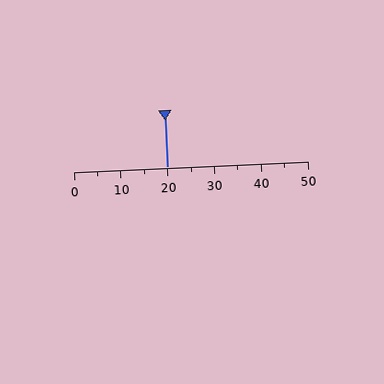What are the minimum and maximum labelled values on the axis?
The axis runs from 0 to 50.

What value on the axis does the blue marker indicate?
The marker indicates approximately 20.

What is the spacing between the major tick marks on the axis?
The major ticks are spaced 10 apart.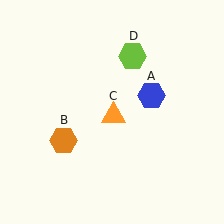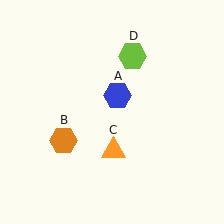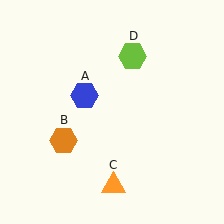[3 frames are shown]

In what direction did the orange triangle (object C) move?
The orange triangle (object C) moved down.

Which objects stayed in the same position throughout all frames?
Orange hexagon (object B) and lime hexagon (object D) remained stationary.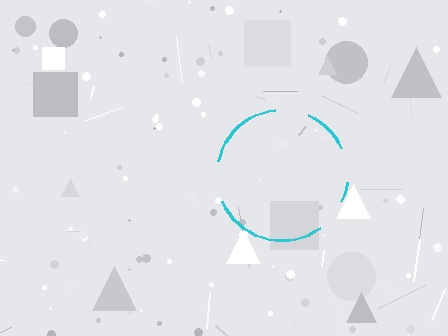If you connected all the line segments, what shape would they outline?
They would outline a circle.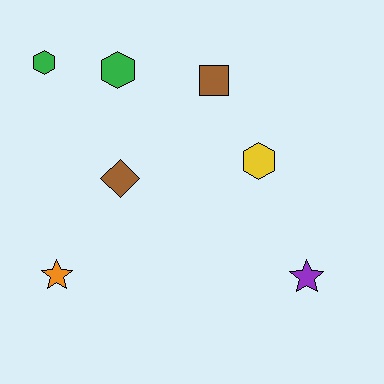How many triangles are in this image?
There are no triangles.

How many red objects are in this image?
There are no red objects.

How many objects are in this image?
There are 7 objects.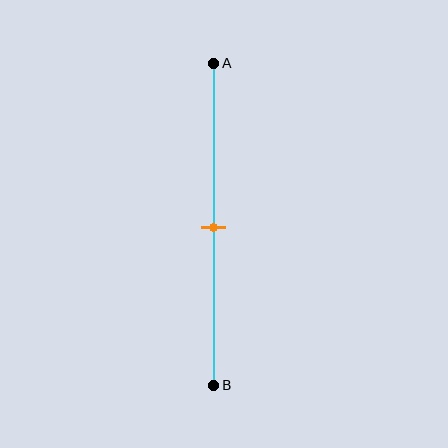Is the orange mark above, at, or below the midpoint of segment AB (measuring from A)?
The orange mark is approximately at the midpoint of segment AB.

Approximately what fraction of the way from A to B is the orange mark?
The orange mark is approximately 50% of the way from A to B.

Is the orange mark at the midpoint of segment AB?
Yes, the mark is approximately at the midpoint.